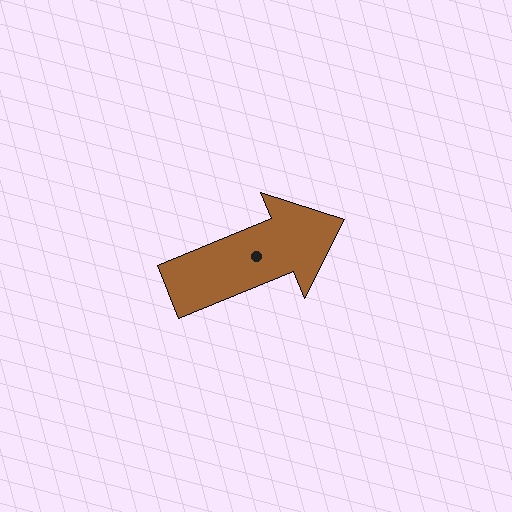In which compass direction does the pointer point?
East.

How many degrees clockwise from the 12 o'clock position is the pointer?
Approximately 68 degrees.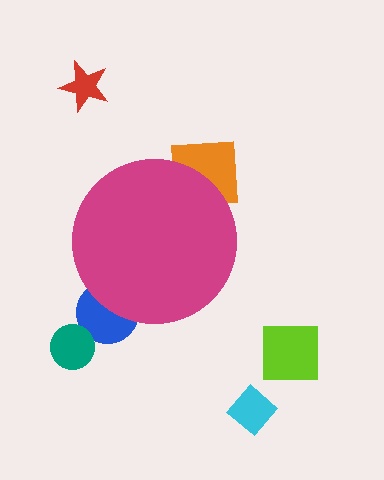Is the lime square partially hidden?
No, the lime square is fully visible.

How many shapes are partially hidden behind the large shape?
2 shapes are partially hidden.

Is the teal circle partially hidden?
No, the teal circle is fully visible.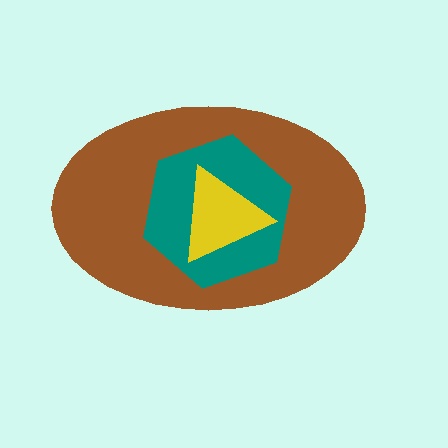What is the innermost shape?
The yellow triangle.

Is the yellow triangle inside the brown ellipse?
Yes.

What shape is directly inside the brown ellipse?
The teal hexagon.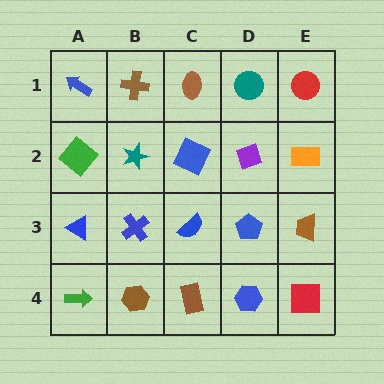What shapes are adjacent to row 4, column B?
A blue cross (row 3, column B), a green arrow (row 4, column A), a brown rectangle (row 4, column C).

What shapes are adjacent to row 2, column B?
A brown cross (row 1, column B), a blue cross (row 3, column B), a green diamond (row 2, column A), a blue square (row 2, column C).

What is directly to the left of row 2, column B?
A green diamond.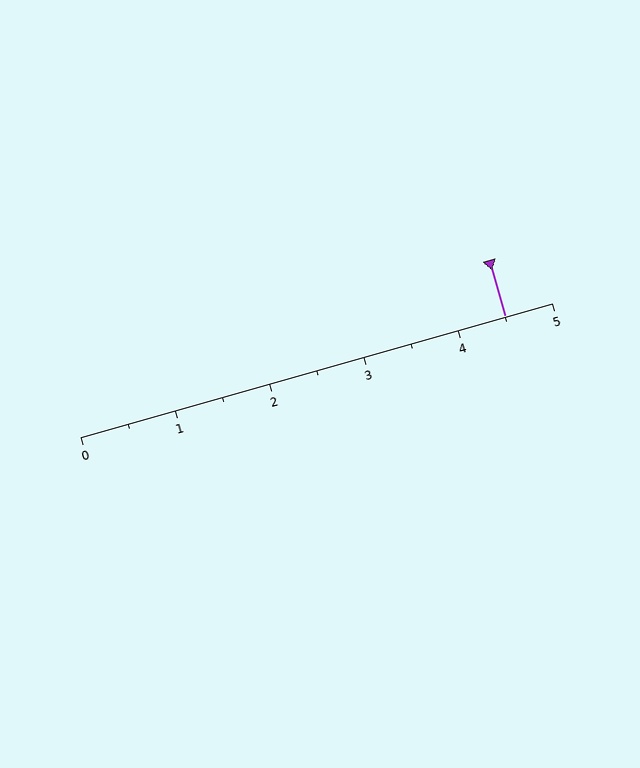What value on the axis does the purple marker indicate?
The marker indicates approximately 4.5.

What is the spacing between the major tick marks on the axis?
The major ticks are spaced 1 apart.